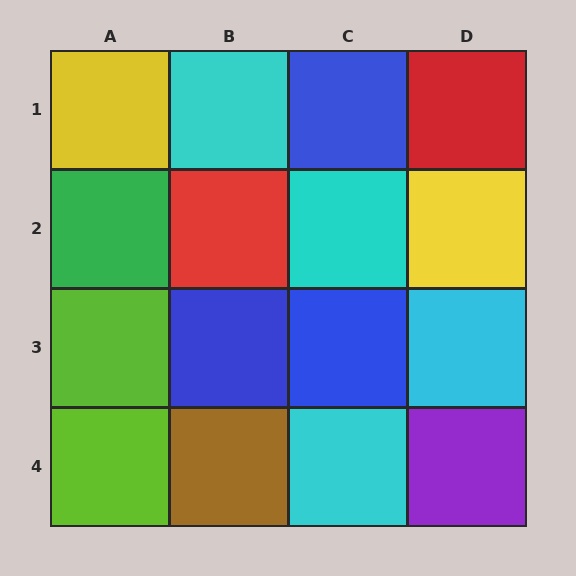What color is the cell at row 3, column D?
Cyan.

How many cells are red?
2 cells are red.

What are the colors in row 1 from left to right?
Yellow, cyan, blue, red.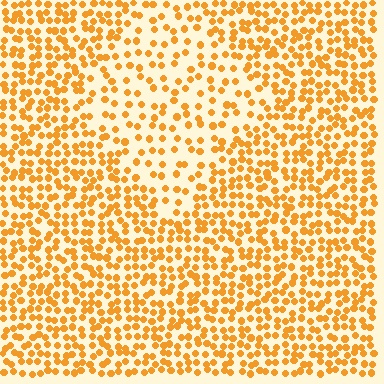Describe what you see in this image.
The image contains small orange elements arranged at two different densities. A diamond-shaped region is visible where the elements are less densely packed than the surrounding area.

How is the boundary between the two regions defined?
The boundary is defined by a change in element density (approximately 1.9x ratio). All elements are the same color, size, and shape.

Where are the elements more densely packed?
The elements are more densely packed outside the diamond boundary.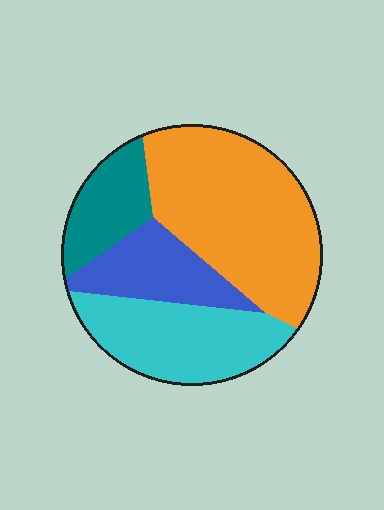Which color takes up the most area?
Orange, at roughly 45%.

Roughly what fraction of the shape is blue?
Blue takes up about one sixth (1/6) of the shape.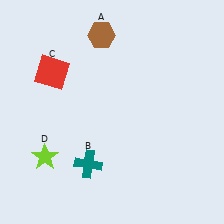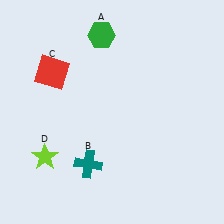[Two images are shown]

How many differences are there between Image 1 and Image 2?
There is 1 difference between the two images.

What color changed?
The hexagon (A) changed from brown in Image 1 to green in Image 2.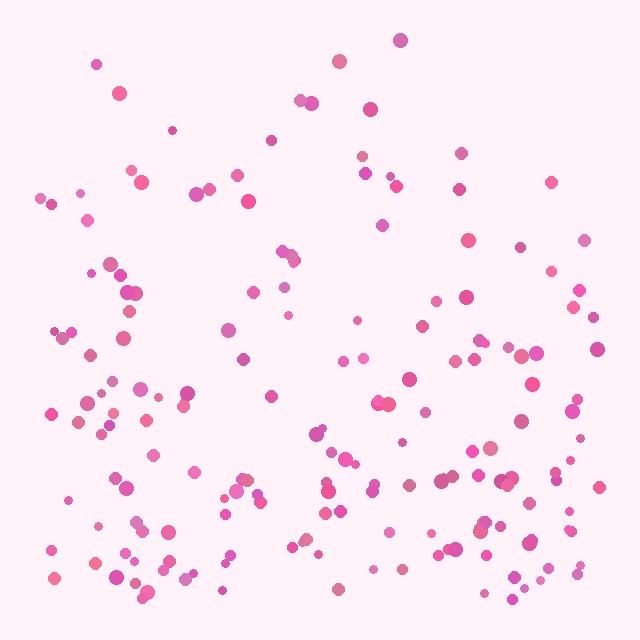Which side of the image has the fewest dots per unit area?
The top.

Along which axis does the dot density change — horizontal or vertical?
Vertical.